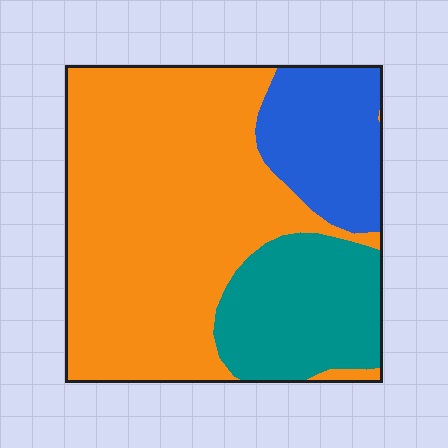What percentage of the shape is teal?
Teal takes up about one fifth (1/5) of the shape.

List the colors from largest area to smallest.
From largest to smallest: orange, teal, blue.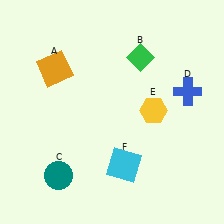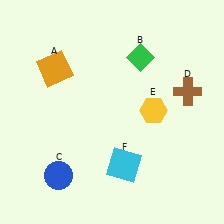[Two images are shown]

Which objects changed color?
C changed from teal to blue. D changed from blue to brown.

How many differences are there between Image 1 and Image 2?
There are 2 differences between the two images.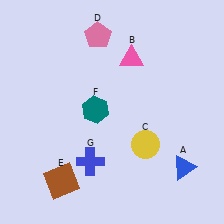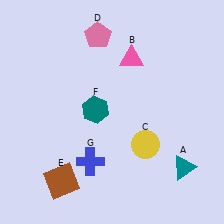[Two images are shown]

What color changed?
The triangle (A) changed from blue in Image 1 to teal in Image 2.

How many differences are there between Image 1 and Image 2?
There is 1 difference between the two images.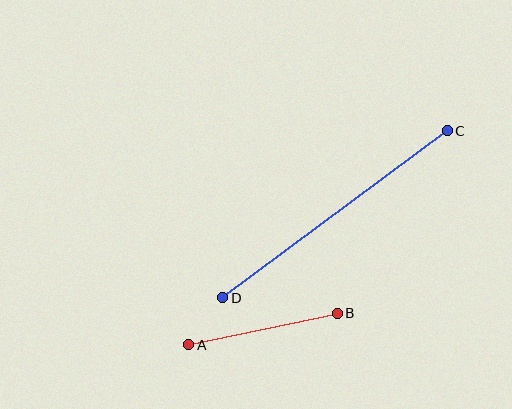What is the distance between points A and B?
The distance is approximately 152 pixels.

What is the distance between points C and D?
The distance is approximately 279 pixels.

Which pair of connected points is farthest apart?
Points C and D are farthest apart.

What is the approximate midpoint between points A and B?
The midpoint is at approximately (263, 329) pixels.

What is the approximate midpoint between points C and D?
The midpoint is at approximately (335, 214) pixels.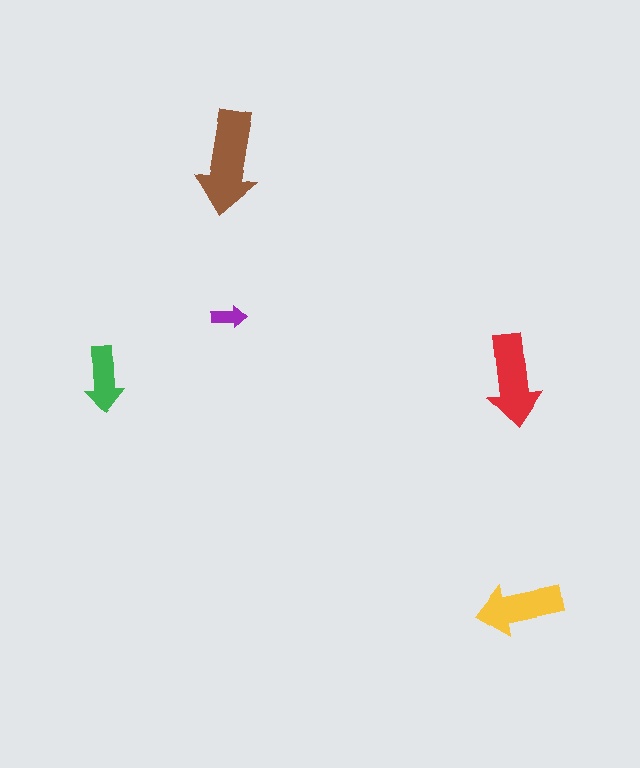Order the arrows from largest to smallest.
the brown one, the red one, the yellow one, the green one, the purple one.